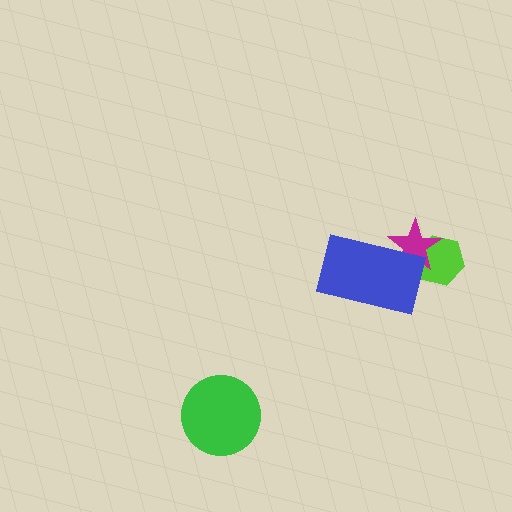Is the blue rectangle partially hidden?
No, no other shape covers it.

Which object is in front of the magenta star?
The blue rectangle is in front of the magenta star.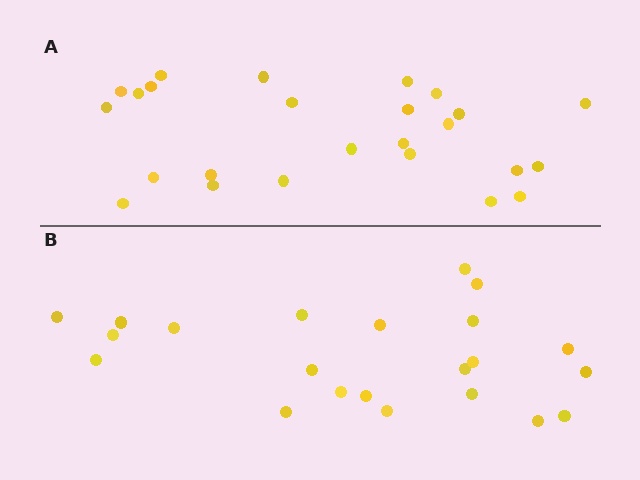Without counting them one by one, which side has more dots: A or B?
Region A (the top region) has more dots.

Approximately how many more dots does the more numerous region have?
Region A has just a few more — roughly 2 or 3 more dots than region B.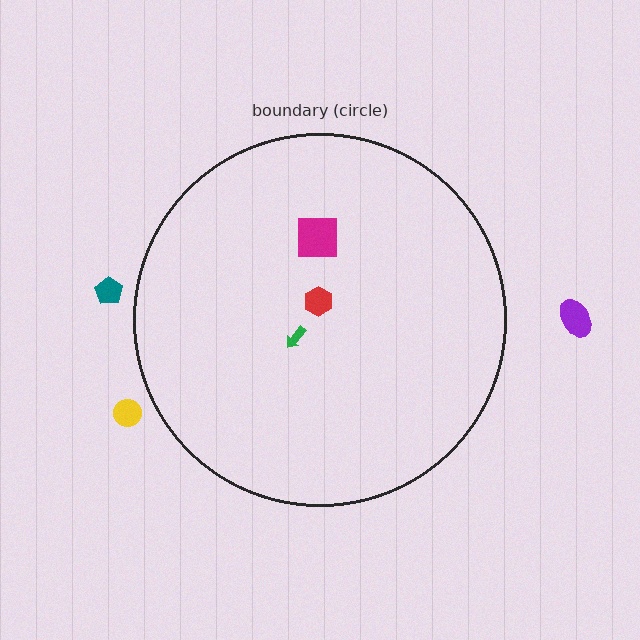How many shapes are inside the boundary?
3 inside, 3 outside.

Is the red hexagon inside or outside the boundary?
Inside.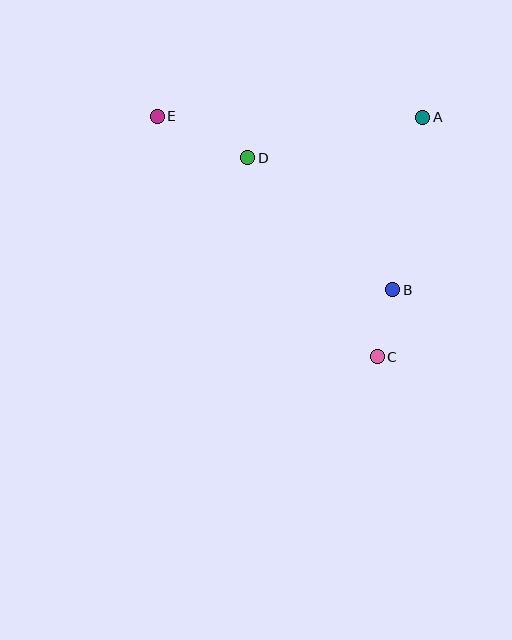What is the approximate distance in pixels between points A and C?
The distance between A and C is approximately 244 pixels.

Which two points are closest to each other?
Points B and C are closest to each other.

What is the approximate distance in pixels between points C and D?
The distance between C and D is approximately 237 pixels.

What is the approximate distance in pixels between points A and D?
The distance between A and D is approximately 180 pixels.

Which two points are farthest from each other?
Points C and E are farthest from each other.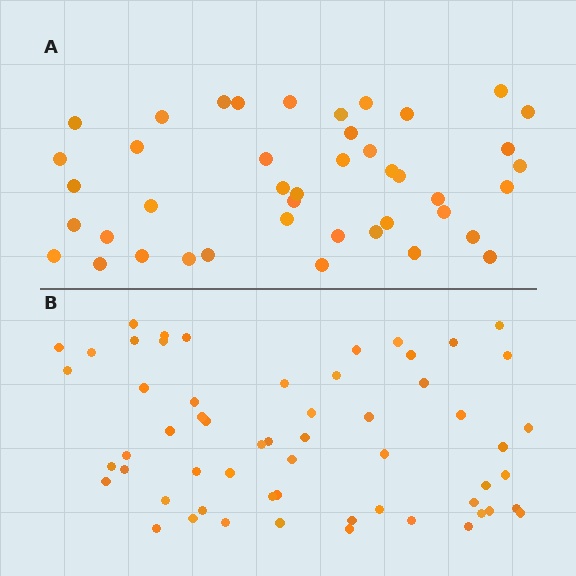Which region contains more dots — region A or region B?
Region B (the bottom region) has more dots.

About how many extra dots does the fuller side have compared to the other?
Region B has approximately 15 more dots than region A.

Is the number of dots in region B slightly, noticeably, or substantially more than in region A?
Region B has noticeably more, but not dramatically so. The ratio is roughly 1.3 to 1.